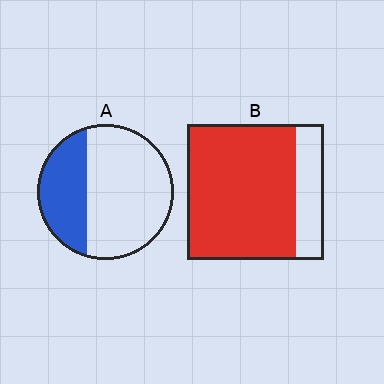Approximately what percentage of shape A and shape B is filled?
A is approximately 35% and B is approximately 80%.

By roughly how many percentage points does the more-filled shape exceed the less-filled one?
By roughly 45 percentage points (B over A).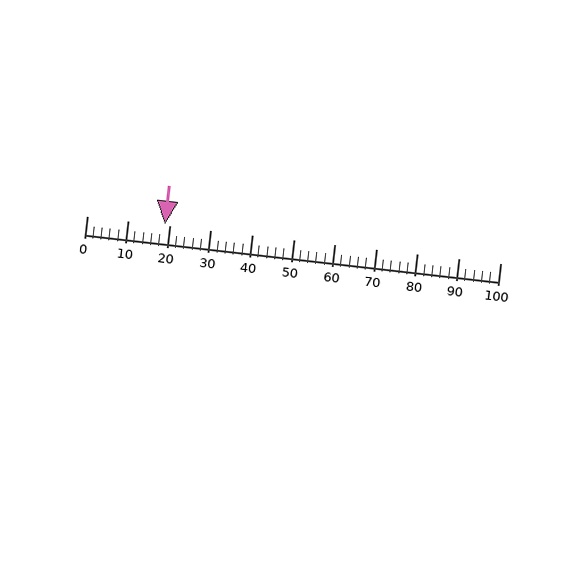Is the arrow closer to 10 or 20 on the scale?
The arrow is closer to 20.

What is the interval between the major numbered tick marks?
The major tick marks are spaced 10 units apart.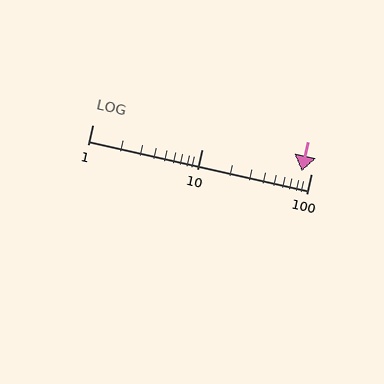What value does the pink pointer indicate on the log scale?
The pointer indicates approximately 83.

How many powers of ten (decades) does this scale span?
The scale spans 2 decades, from 1 to 100.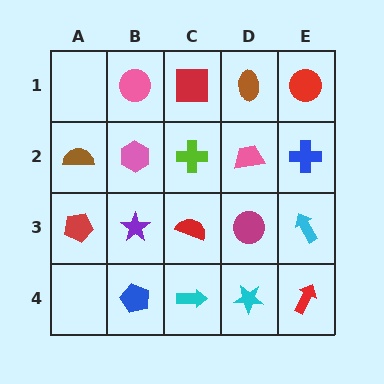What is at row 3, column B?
A purple star.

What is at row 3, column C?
A red semicircle.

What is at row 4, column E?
A red arrow.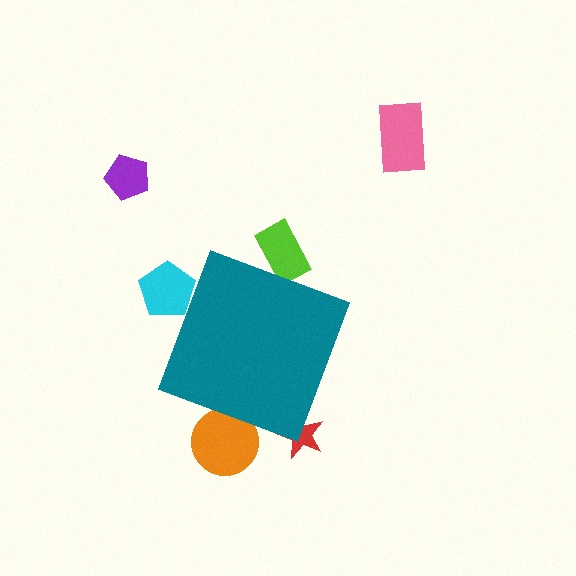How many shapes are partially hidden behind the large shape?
4 shapes are partially hidden.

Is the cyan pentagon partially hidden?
Yes, the cyan pentagon is partially hidden behind the teal diamond.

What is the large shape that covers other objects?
A teal diamond.